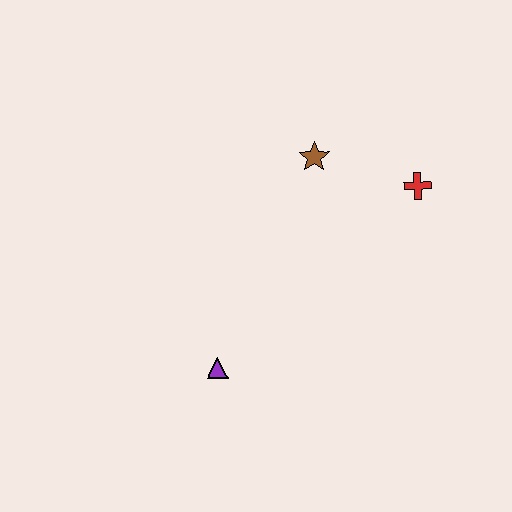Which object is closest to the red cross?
The brown star is closest to the red cross.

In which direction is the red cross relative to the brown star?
The red cross is to the right of the brown star.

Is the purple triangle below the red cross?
Yes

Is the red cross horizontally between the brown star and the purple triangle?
No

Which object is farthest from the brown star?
The purple triangle is farthest from the brown star.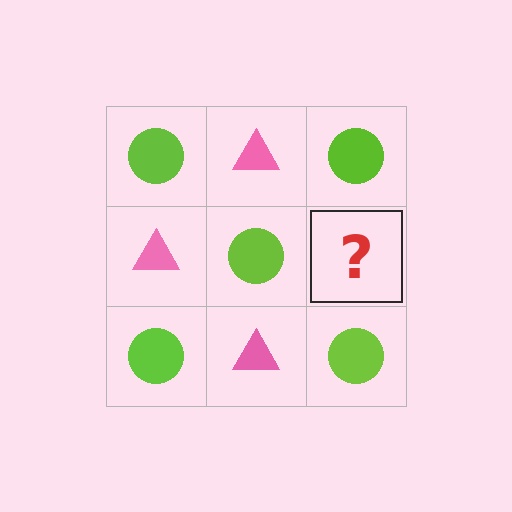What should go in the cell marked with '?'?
The missing cell should contain a pink triangle.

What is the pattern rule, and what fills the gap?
The rule is that it alternates lime circle and pink triangle in a checkerboard pattern. The gap should be filled with a pink triangle.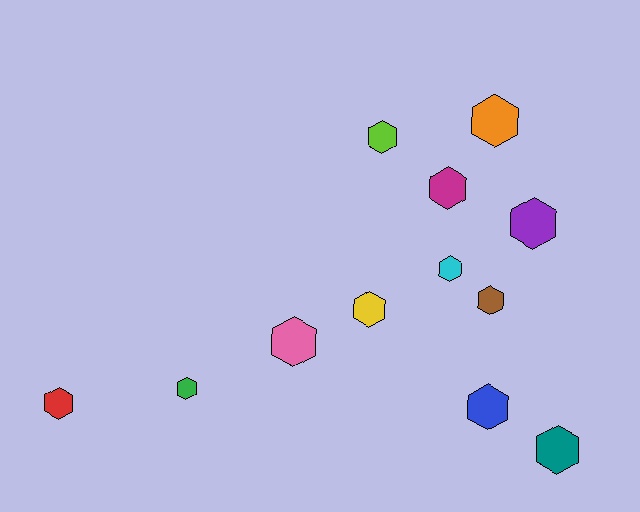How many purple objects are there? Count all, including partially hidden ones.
There is 1 purple object.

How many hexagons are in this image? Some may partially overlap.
There are 12 hexagons.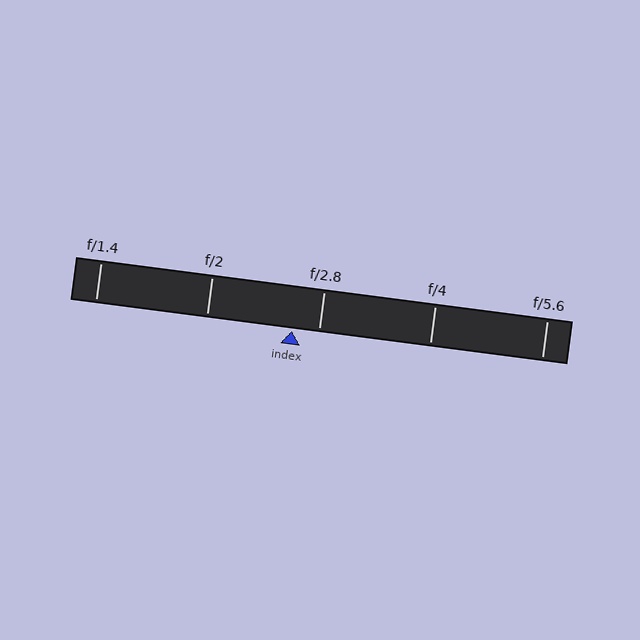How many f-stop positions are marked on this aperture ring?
There are 5 f-stop positions marked.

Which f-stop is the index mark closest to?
The index mark is closest to f/2.8.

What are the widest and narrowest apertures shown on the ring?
The widest aperture shown is f/1.4 and the narrowest is f/5.6.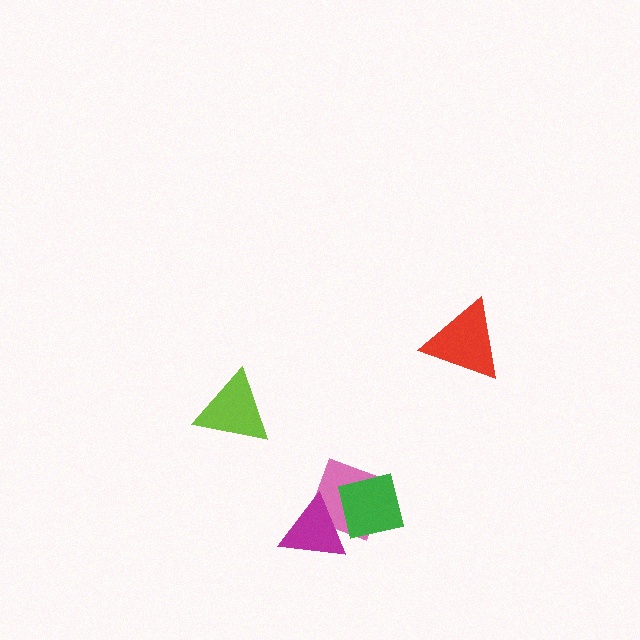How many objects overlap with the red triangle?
0 objects overlap with the red triangle.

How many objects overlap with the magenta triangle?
1 object overlaps with the magenta triangle.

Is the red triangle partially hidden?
No, no other shape covers it.